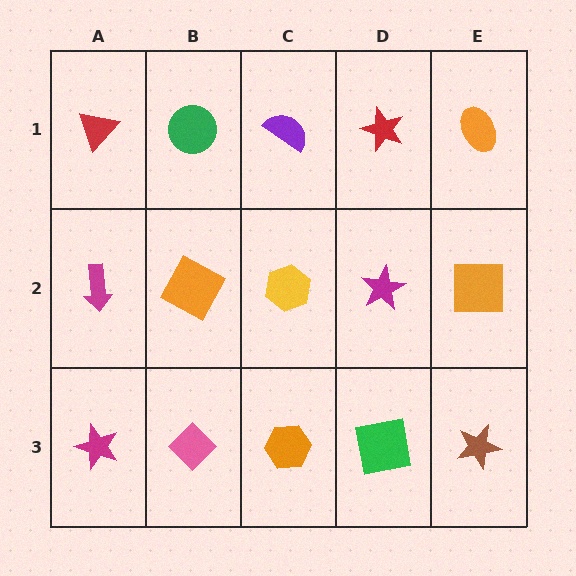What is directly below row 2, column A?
A magenta star.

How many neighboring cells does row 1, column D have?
3.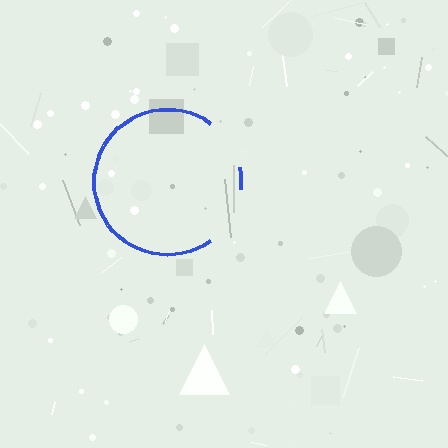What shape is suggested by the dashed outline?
The dashed outline suggests a circle.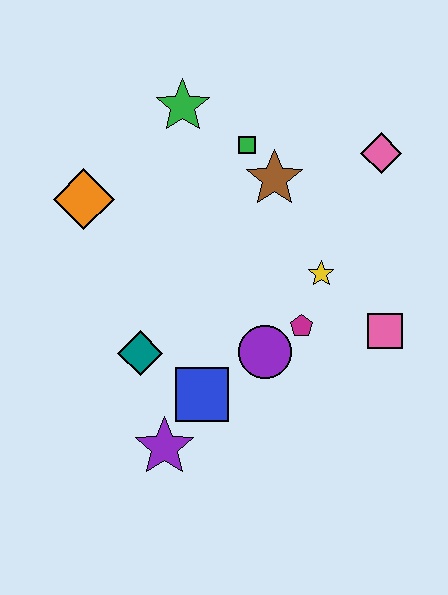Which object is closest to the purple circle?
The magenta pentagon is closest to the purple circle.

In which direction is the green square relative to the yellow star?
The green square is above the yellow star.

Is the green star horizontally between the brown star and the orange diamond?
Yes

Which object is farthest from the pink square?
The orange diamond is farthest from the pink square.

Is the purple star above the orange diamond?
No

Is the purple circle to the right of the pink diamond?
No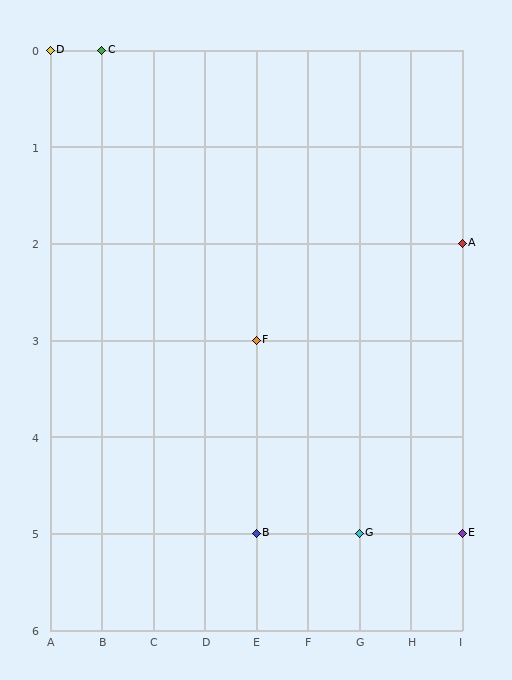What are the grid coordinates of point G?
Point G is at grid coordinates (G, 5).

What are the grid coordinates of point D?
Point D is at grid coordinates (A, 0).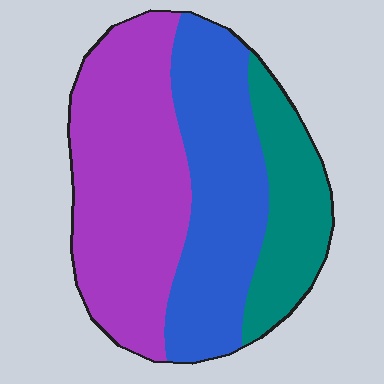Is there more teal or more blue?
Blue.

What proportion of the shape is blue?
Blue takes up about one third (1/3) of the shape.